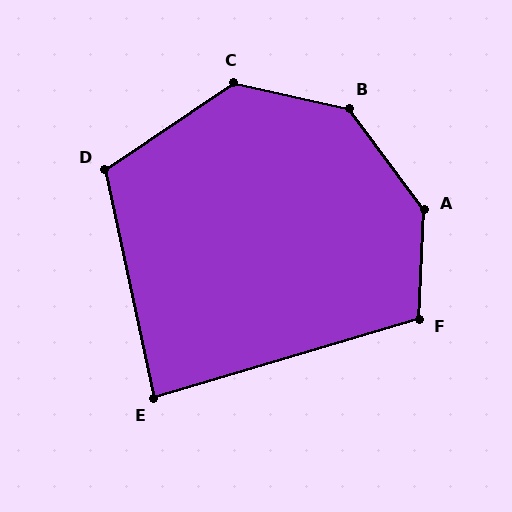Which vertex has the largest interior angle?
A, at approximately 141 degrees.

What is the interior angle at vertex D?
Approximately 112 degrees (obtuse).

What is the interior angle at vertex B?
Approximately 139 degrees (obtuse).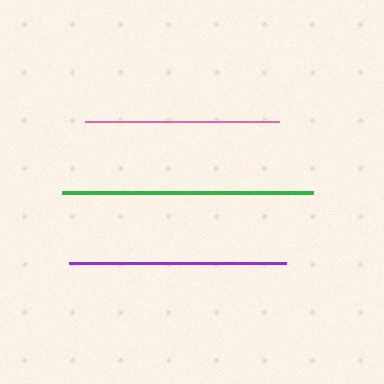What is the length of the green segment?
The green segment is approximately 252 pixels long.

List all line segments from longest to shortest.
From longest to shortest: green, purple, pink.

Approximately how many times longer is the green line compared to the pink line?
The green line is approximately 1.3 times the length of the pink line.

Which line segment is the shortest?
The pink line is the shortest at approximately 194 pixels.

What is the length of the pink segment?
The pink segment is approximately 194 pixels long.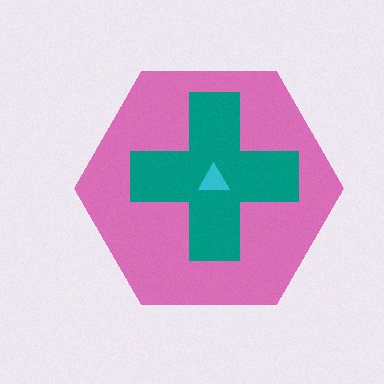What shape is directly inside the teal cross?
The cyan triangle.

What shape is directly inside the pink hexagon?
The teal cross.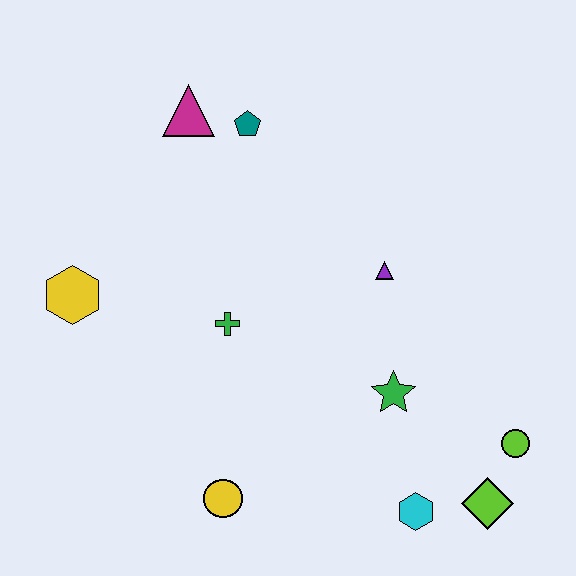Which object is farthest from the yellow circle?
The magenta triangle is farthest from the yellow circle.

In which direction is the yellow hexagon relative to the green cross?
The yellow hexagon is to the left of the green cross.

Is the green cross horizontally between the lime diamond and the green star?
No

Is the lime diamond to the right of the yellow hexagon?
Yes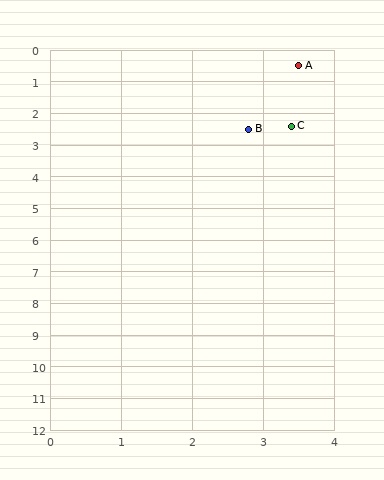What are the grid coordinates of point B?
Point B is at approximately (2.8, 2.5).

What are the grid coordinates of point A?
Point A is at approximately (3.5, 0.5).